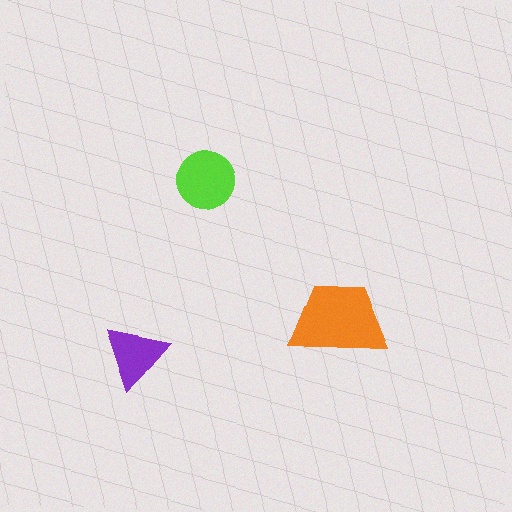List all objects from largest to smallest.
The orange trapezoid, the lime circle, the purple triangle.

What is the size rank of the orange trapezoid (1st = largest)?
1st.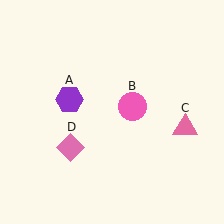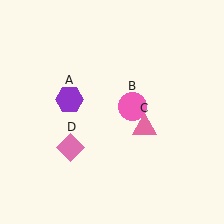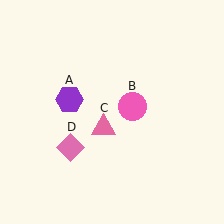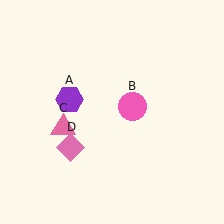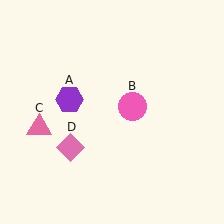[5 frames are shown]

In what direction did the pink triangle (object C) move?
The pink triangle (object C) moved left.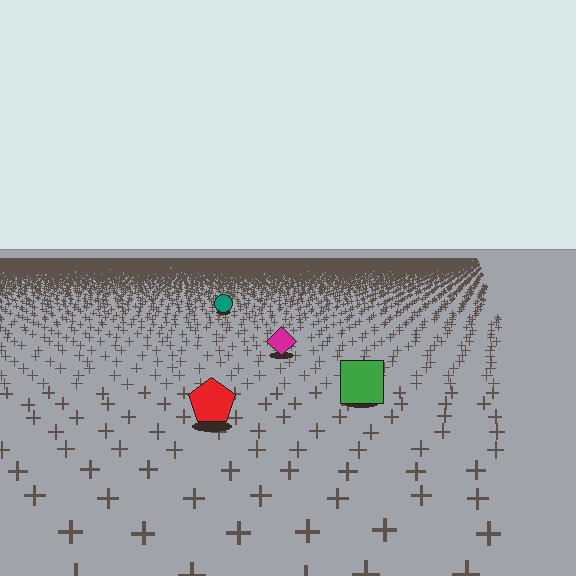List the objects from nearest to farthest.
From nearest to farthest: the red pentagon, the green square, the magenta diamond, the teal circle.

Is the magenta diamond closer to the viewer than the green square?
No. The green square is closer — you can tell from the texture gradient: the ground texture is coarser near it.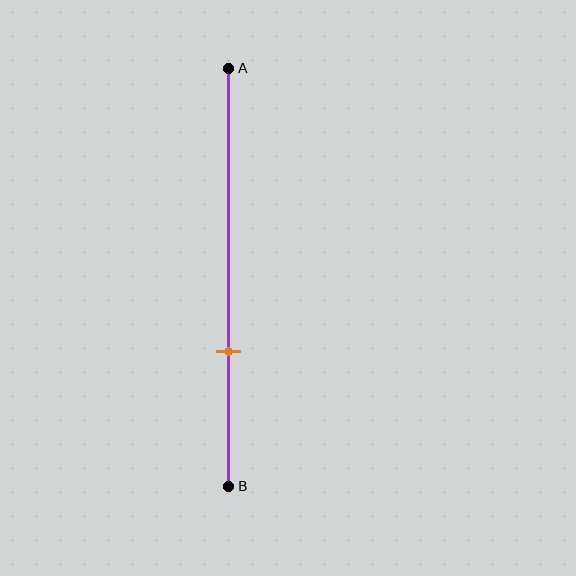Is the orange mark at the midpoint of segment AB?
No, the mark is at about 70% from A, not at the 50% midpoint.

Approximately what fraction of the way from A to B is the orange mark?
The orange mark is approximately 70% of the way from A to B.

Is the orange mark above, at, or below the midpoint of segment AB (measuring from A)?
The orange mark is below the midpoint of segment AB.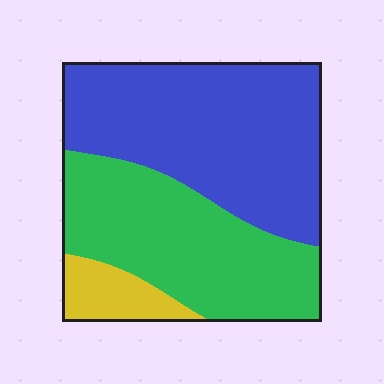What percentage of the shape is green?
Green takes up about two fifths (2/5) of the shape.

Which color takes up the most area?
Blue, at roughly 50%.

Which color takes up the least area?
Yellow, at roughly 10%.